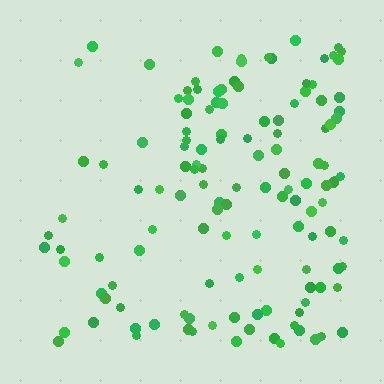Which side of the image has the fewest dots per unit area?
The left.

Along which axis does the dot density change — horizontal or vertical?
Horizontal.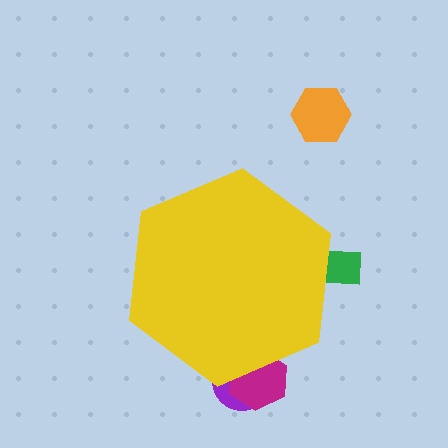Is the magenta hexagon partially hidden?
Yes, the magenta hexagon is partially hidden behind the yellow hexagon.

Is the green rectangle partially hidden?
Yes, the green rectangle is partially hidden behind the yellow hexagon.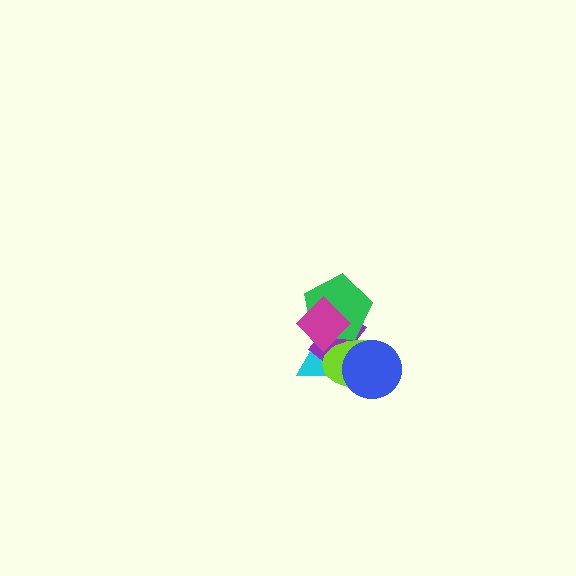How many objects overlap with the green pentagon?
4 objects overlap with the green pentagon.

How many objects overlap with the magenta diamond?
4 objects overlap with the magenta diamond.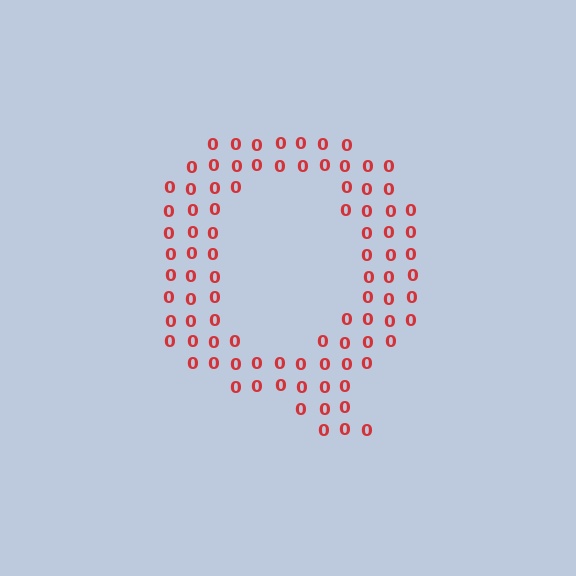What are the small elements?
The small elements are digit 0's.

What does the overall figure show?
The overall figure shows the letter Q.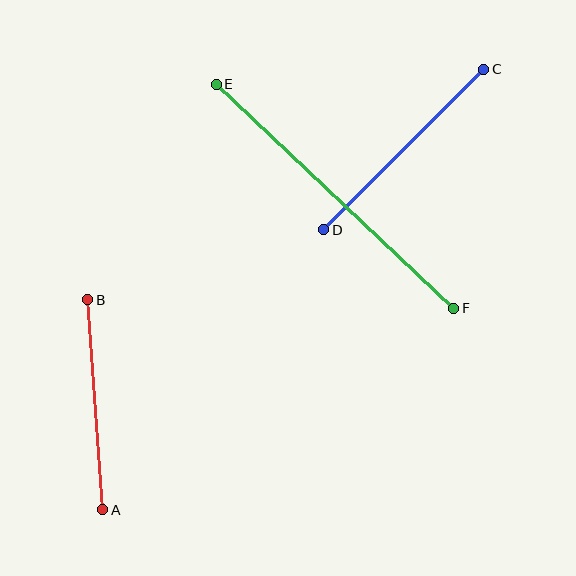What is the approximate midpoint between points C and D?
The midpoint is at approximately (404, 149) pixels.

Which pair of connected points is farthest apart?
Points E and F are farthest apart.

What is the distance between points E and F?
The distance is approximately 326 pixels.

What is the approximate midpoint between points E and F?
The midpoint is at approximately (335, 196) pixels.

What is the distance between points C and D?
The distance is approximately 227 pixels.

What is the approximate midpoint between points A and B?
The midpoint is at approximately (95, 405) pixels.